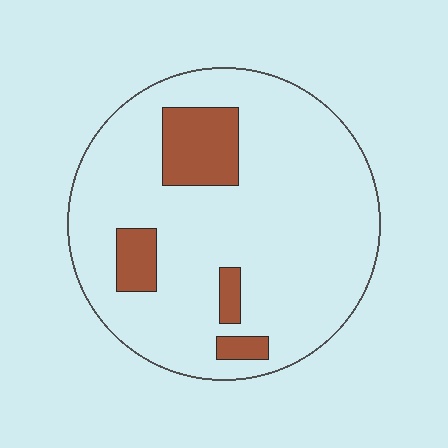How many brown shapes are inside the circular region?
4.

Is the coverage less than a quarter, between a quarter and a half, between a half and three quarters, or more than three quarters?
Less than a quarter.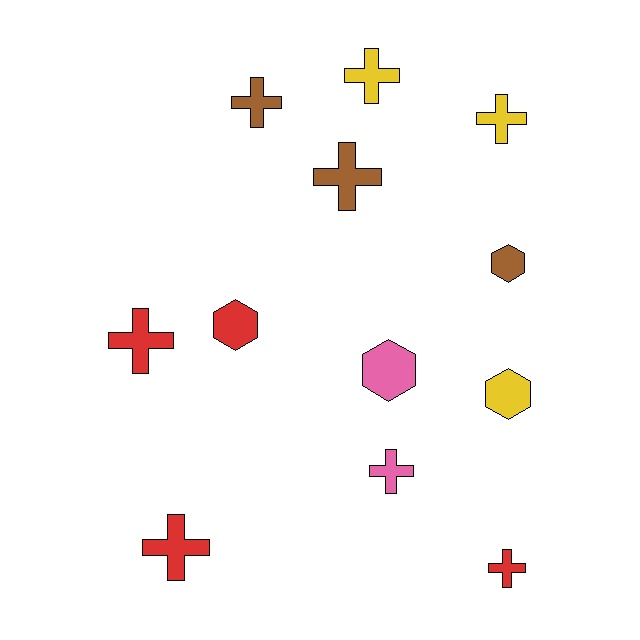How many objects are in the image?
There are 12 objects.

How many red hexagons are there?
There is 1 red hexagon.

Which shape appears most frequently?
Cross, with 8 objects.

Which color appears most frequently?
Red, with 4 objects.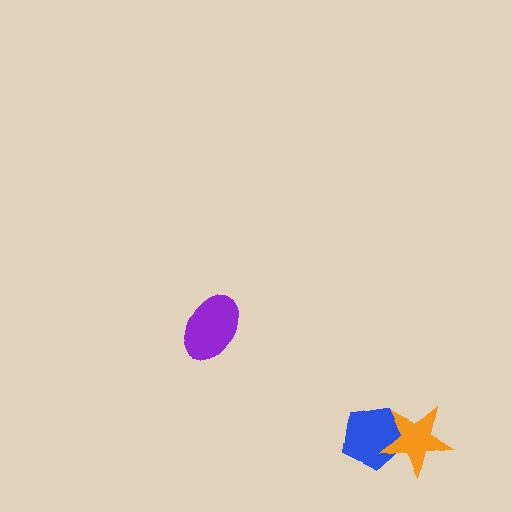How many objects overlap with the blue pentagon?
1 object overlaps with the blue pentagon.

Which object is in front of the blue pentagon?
The orange star is in front of the blue pentagon.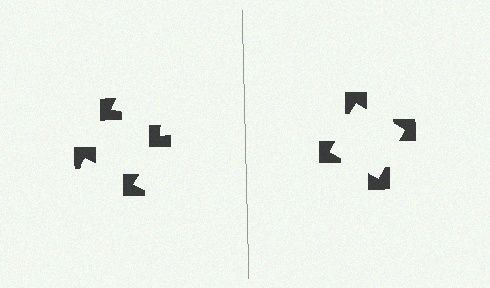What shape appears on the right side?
An illusory square.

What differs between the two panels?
The notched squares are positioned identically on both sides; only the wedge orientations differ. On the right they align to a square; on the left they are misaligned.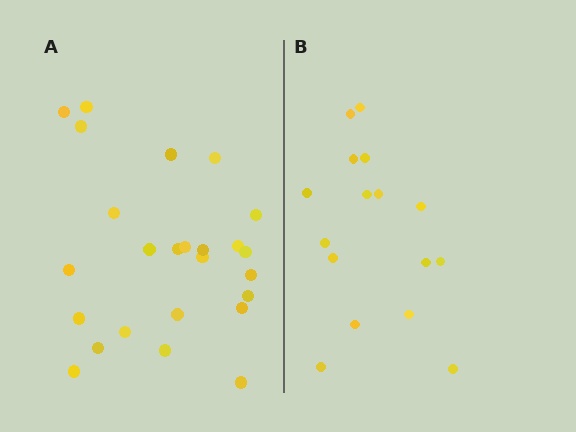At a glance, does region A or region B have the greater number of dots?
Region A (the left region) has more dots.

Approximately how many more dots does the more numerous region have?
Region A has roughly 8 or so more dots than region B.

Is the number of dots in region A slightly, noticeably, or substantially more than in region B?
Region A has substantially more. The ratio is roughly 1.6 to 1.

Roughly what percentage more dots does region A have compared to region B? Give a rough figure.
About 55% more.